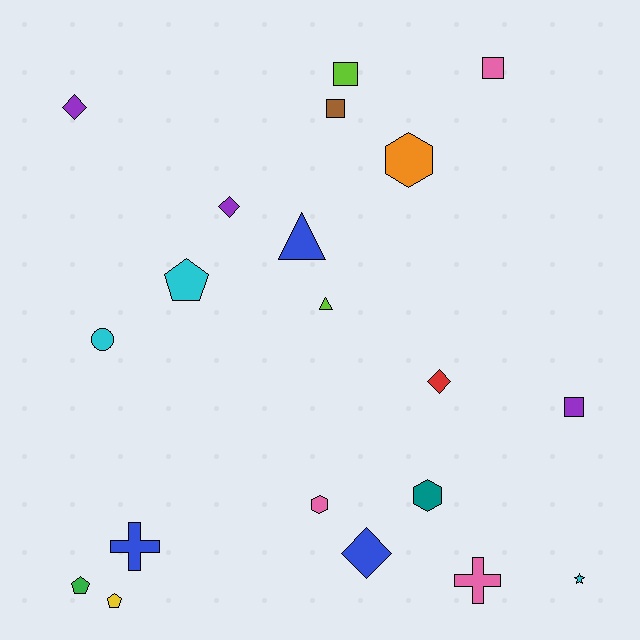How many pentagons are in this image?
There are 3 pentagons.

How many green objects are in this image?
There is 1 green object.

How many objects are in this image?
There are 20 objects.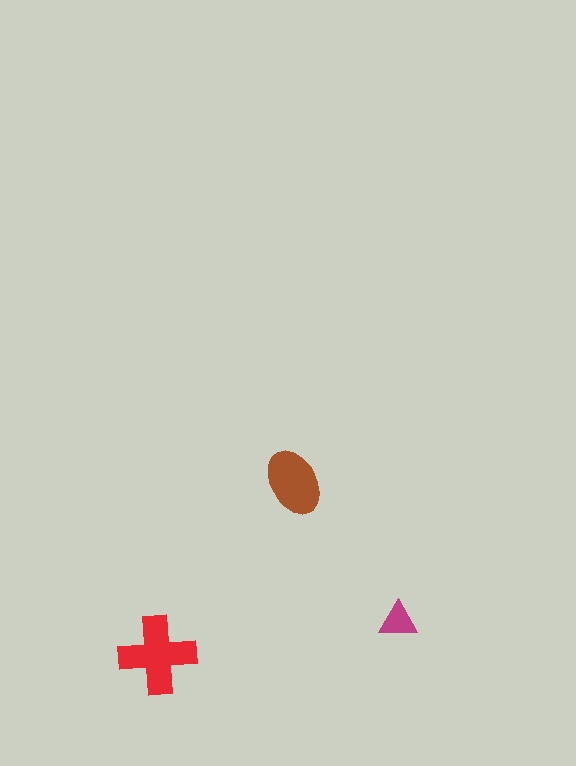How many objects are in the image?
There are 3 objects in the image.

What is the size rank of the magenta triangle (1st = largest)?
3rd.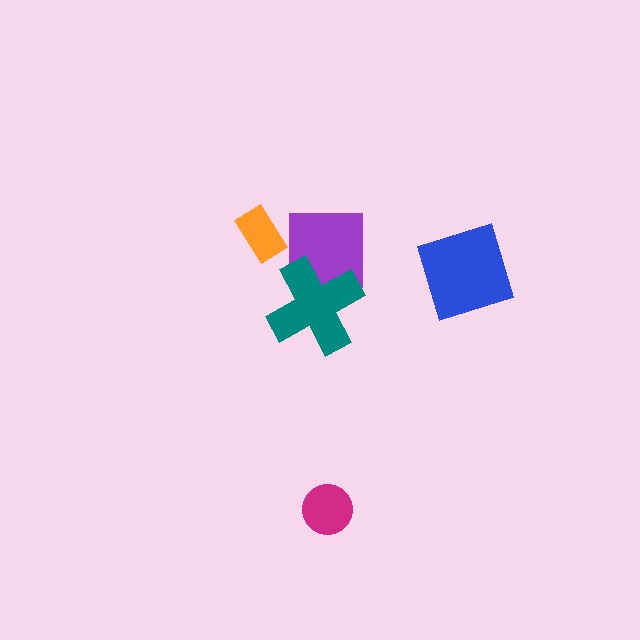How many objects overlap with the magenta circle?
0 objects overlap with the magenta circle.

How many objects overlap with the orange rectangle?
0 objects overlap with the orange rectangle.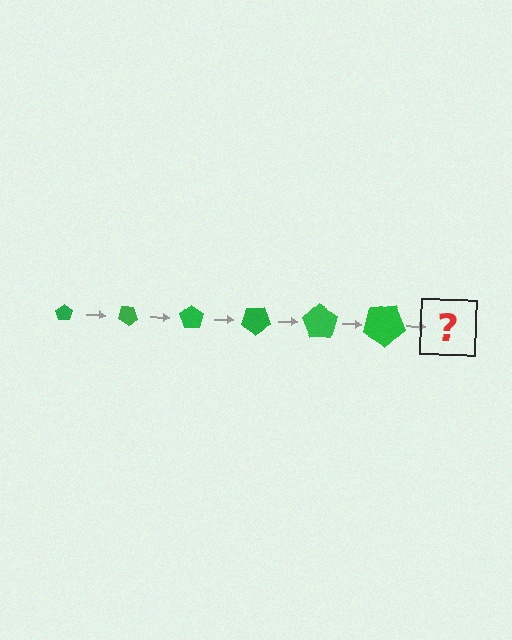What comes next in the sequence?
The next element should be a pentagon, larger than the previous one and rotated 210 degrees from the start.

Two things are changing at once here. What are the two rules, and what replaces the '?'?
The two rules are that the pentagon grows larger each step and it rotates 35 degrees each step. The '?' should be a pentagon, larger than the previous one and rotated 210 degrees from the start.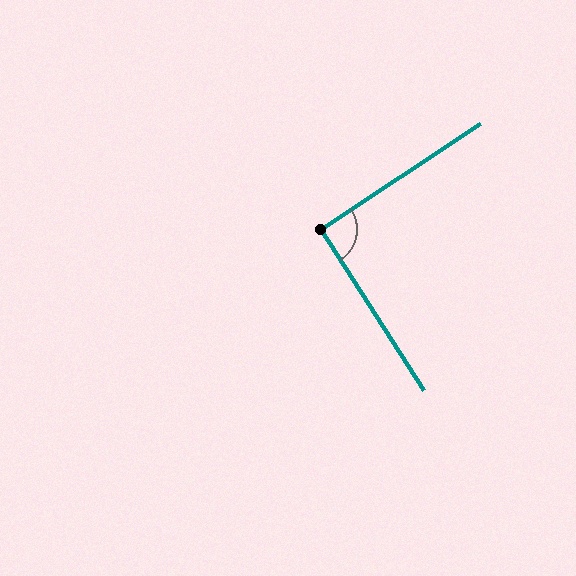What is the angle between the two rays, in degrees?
Approximately 91 degrees.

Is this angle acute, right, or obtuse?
It is approximately a right angle.